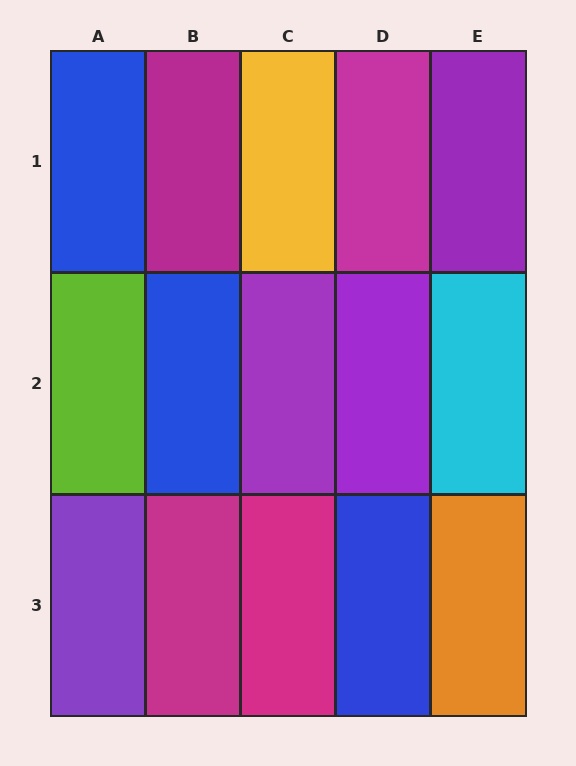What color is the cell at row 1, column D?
Magenta.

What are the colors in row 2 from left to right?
Lime, blue, purple, purple, cyan.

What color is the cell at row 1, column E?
Purple.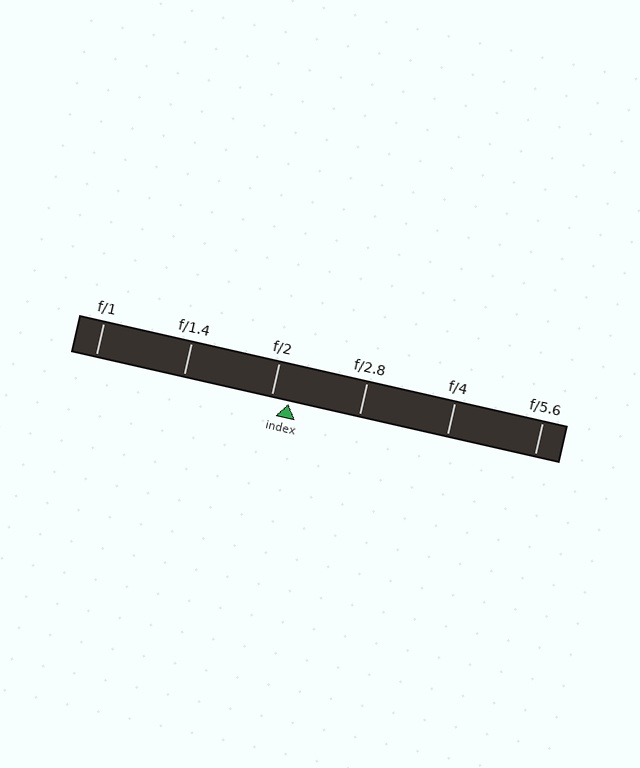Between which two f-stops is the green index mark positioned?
The index mark is between f/2 and f/2.8.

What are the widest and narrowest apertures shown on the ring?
The widest aperture shown is f/1 and the narrowest is f/5.6.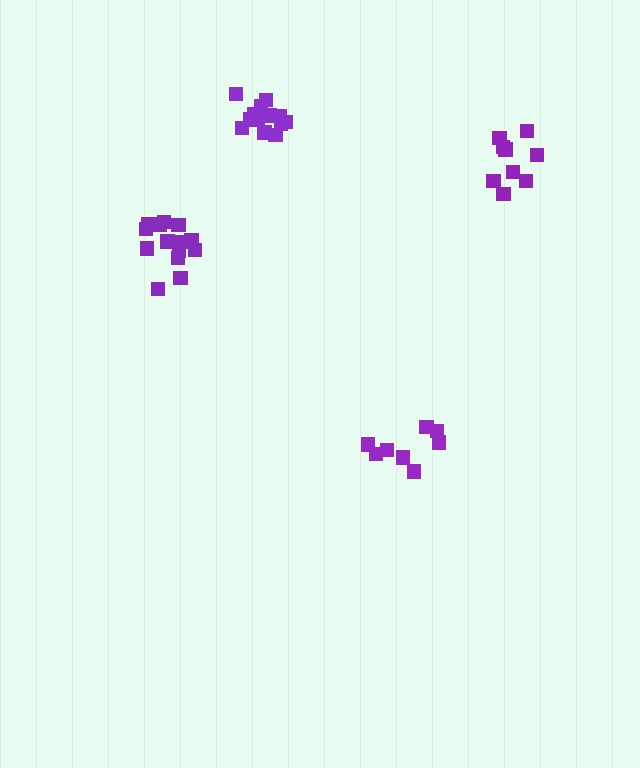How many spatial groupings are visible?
There are 4 spatial groupings.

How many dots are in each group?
Group 1: 8 dots, Group 2: 9 dots, Group 3: 13 dots, Group 4: 14 dots (44 total).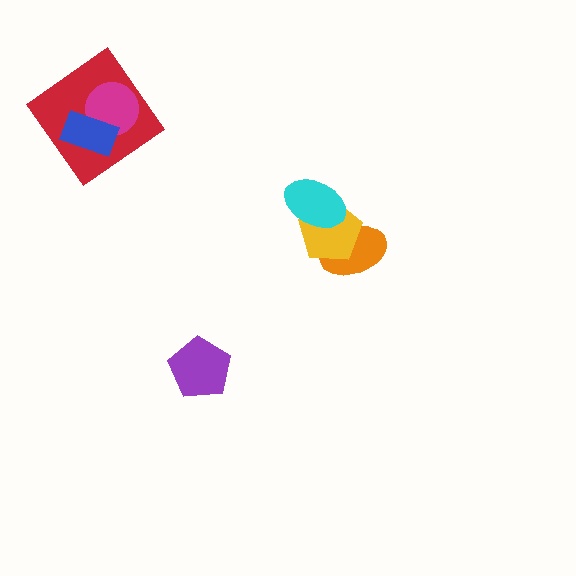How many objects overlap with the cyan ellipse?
2 objects overlap with the cyan ellipse.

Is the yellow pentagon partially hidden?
Yes, it is partially covered by another shape.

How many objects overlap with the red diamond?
2 objects overlap with the red diamond.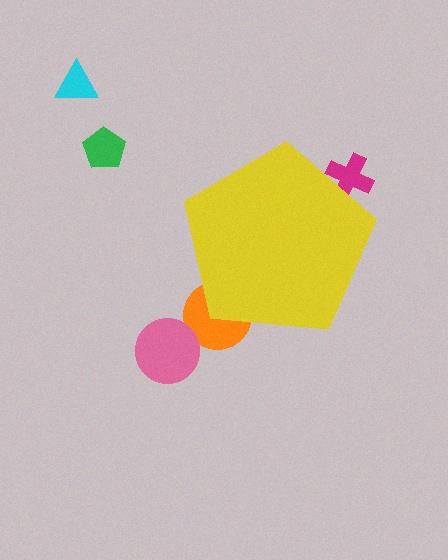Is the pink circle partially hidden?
No, the pink circle is fully visible.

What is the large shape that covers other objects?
A yellow pentagon.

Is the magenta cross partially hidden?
Yes, the magenta cross is partially hidden behind the yellow pentagon.